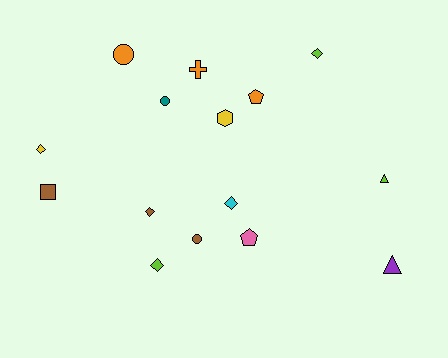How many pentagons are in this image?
There are 2 pentagons.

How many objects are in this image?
There are 15 objects.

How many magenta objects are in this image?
There are no magenta objects.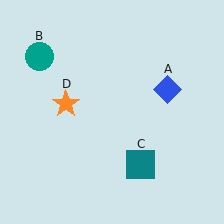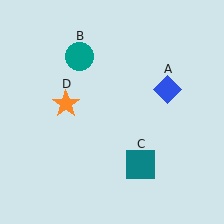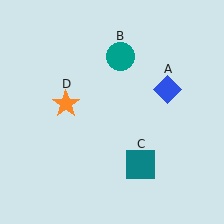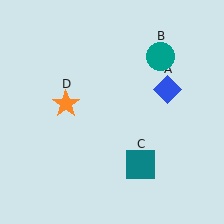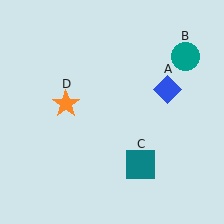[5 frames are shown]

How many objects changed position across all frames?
1 object changed position: teal circle (object B).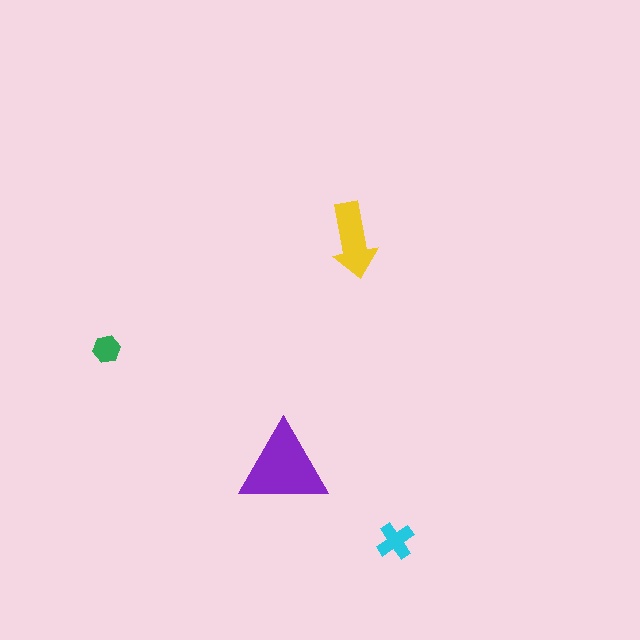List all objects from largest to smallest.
The purple triangle, the yellow arrow, the cyan cross, the green hexagon.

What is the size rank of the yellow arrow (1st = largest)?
2nd.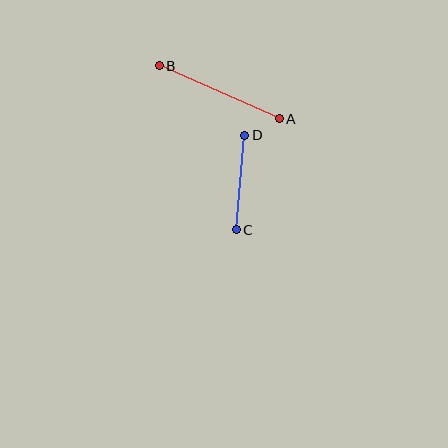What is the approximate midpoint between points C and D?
The midpoint is at approximately (240, 183) pixels.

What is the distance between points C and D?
The distance is approximately 95 pixels.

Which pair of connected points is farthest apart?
Points A and B are farthest apart.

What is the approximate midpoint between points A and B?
The midpoint is at approximately (219, 92) pixels.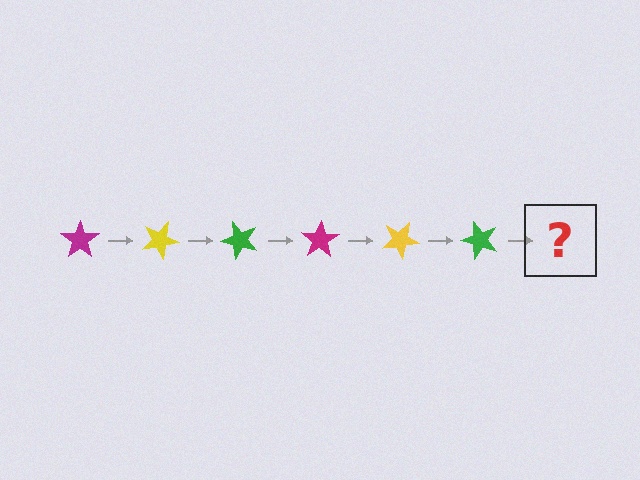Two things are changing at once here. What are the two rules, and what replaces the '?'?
The two rules are that it rotates 25 degrees each step and the color cycles through magenta, yellow, and green. The '?' should be a magenta star, rotated 150 degrees from the start.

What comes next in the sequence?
The next element should be a magenta star, rotated 150 degrees from the start.